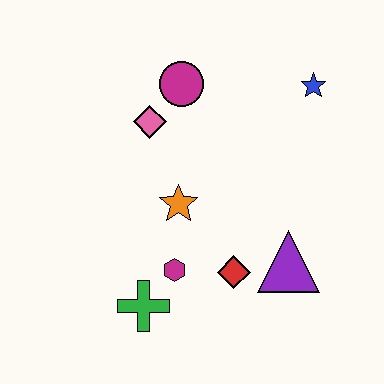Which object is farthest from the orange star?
The blue star is farthest from the orange star.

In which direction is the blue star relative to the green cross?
The blue star is above the green cross.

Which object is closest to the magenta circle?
The pink diamond is closest to the magenta circle.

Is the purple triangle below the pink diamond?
Yes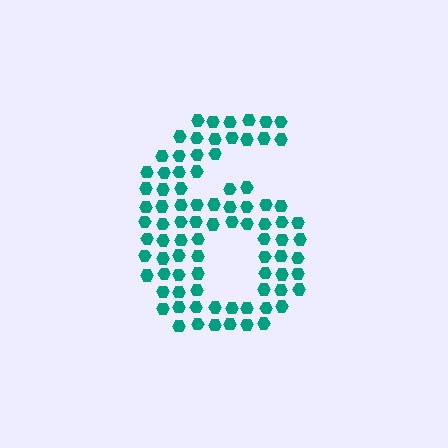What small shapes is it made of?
It is made of small hexagons.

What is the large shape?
The large shape is the digit 6.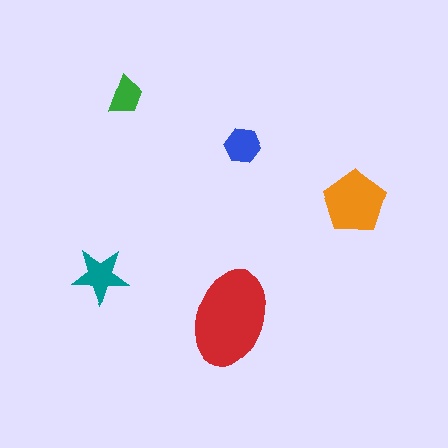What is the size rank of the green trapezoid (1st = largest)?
5th.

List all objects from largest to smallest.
The red ellipse, the orange pentagon, the teal star, the blue hexagon, the green trapezoid.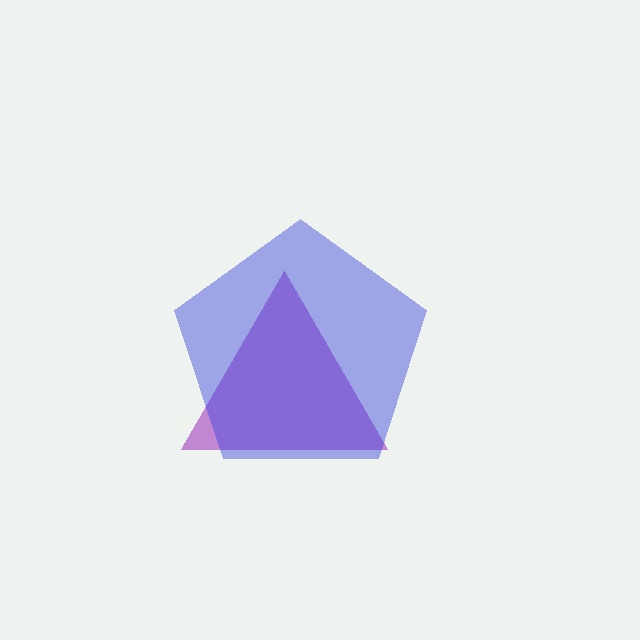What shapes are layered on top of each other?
The layered shapes are: a purple triangle, a blue pentagon.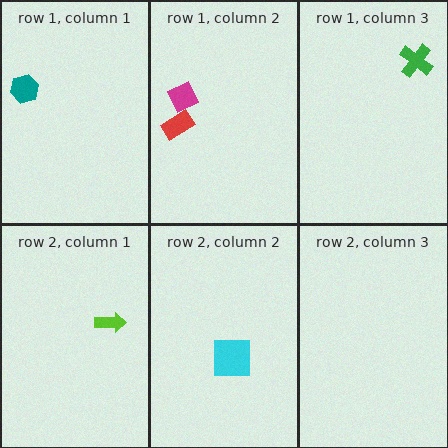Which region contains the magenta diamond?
The row 1, column 2 region.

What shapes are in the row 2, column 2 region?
The cyan square.